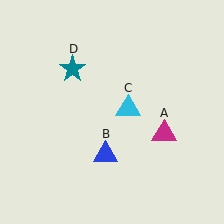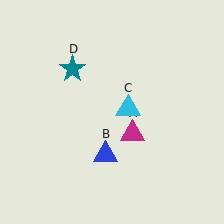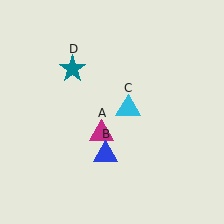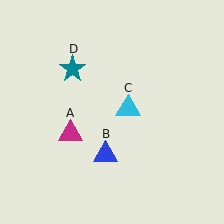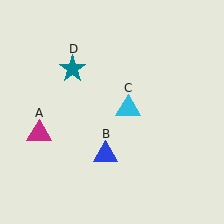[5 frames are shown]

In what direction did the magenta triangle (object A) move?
The magenta triangle (object A) moved left.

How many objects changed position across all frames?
1 object changed position: magenta triangle (object A).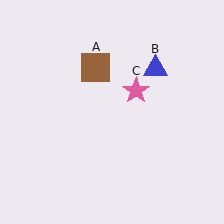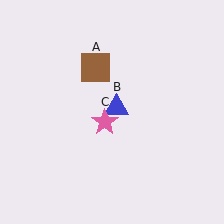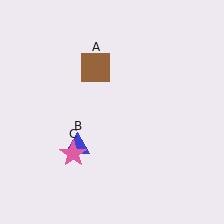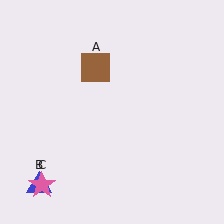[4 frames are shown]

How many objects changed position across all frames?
2 objects changed position: blue triangle (object B), pink star (object C).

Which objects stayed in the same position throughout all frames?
Brown square (object A) remained stationary.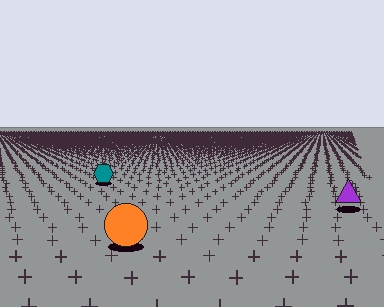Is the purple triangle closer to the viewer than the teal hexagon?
Yes. The purple triangle is closer — you can tell from the texture gradient: the ground texture is coarser near it.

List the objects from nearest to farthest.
From nearest to farthest: the orange circle, the purple triangle, the teal hexagon.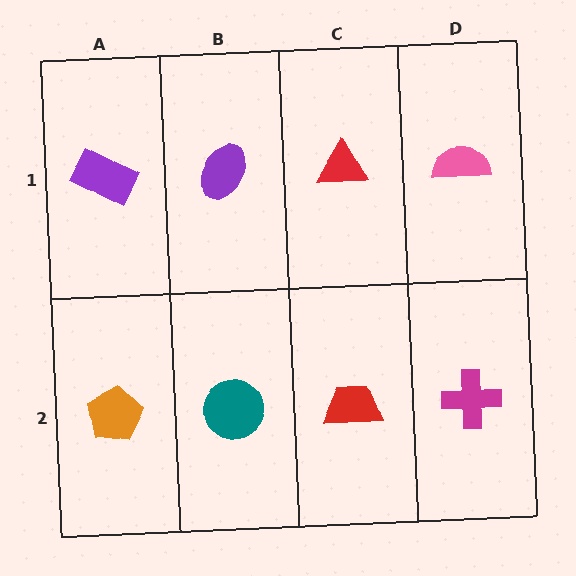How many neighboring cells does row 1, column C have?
3.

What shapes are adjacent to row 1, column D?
A magenta cross (row 2, column D), a red triangle (row 1, column C).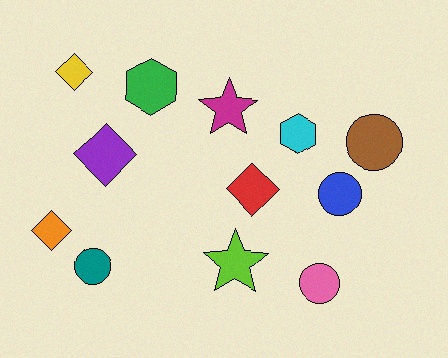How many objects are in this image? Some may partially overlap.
There are 12 objects.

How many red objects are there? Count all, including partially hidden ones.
There is 1 red object.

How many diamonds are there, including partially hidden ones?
There are 4 diamonds.